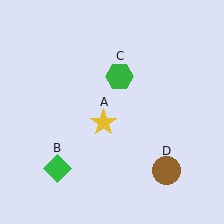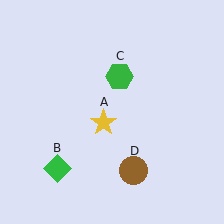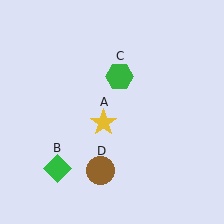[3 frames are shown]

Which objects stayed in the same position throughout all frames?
Yellow star (object A) and green diamond (object B) and green hexagon (object C) remained stationary.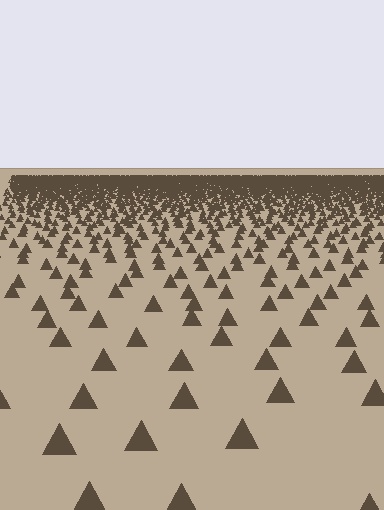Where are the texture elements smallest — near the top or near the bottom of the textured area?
Near the top.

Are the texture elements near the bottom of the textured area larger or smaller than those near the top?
Larger. Near the bottom, elements are closer to the viewer and appear at a bigger on-screen size.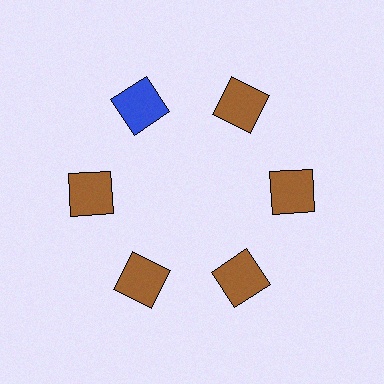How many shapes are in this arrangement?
There are 6 shapes arranged in a ring pattern.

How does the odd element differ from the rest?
It has a different color: blue instead of brown.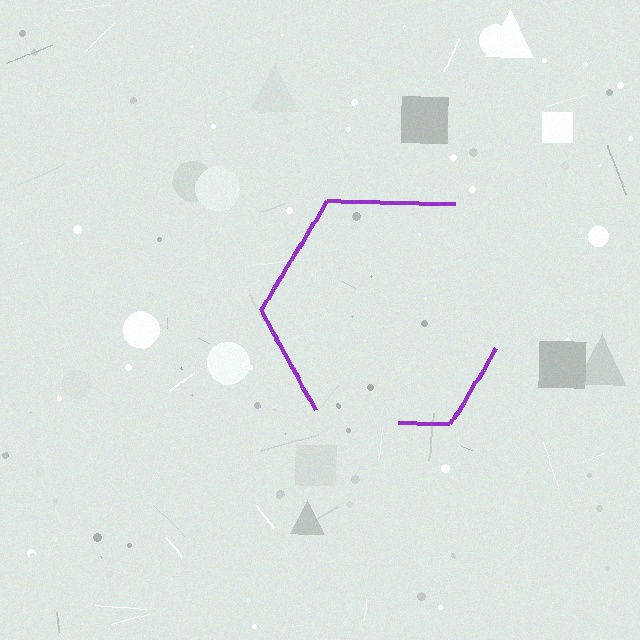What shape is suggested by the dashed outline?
The dashed outline suggests a hexagon.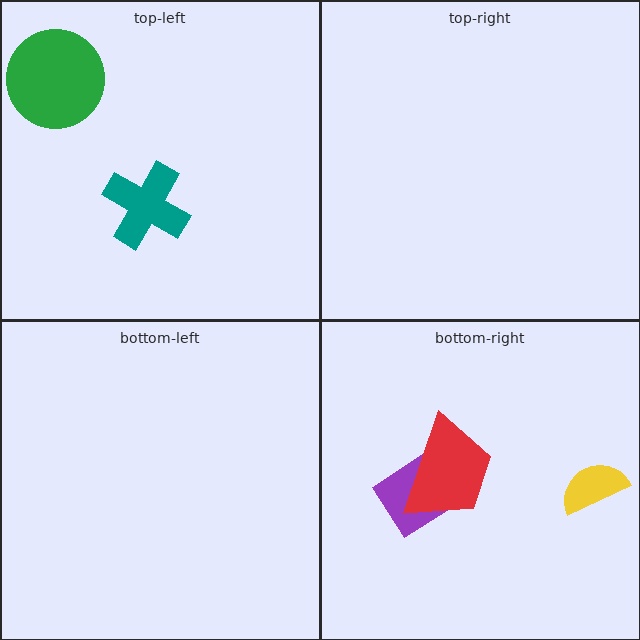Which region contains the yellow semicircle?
The bottom-right region.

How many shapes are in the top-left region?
2.